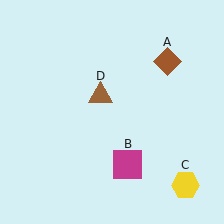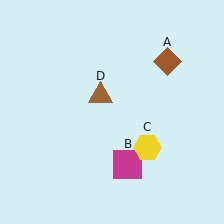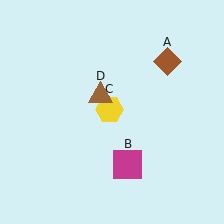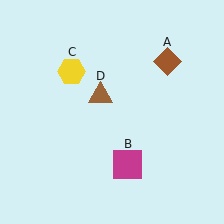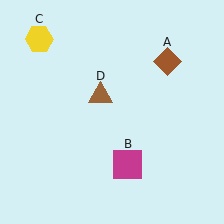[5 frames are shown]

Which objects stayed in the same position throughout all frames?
Brown diamond (object A) and magenta square (object B) and brown triangle (object D) remained stationary.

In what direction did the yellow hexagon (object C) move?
The yellow hexagon (object C) moved up and to the left.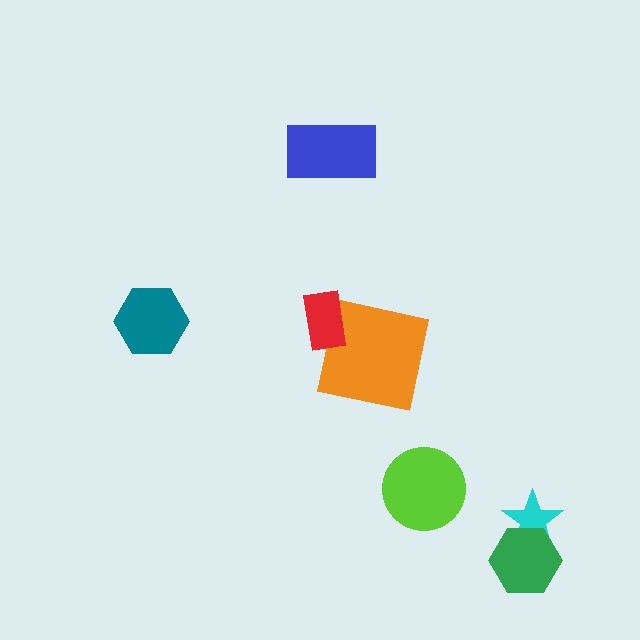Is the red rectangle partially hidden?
No, no other shape covers it.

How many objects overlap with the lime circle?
0 objects overlap with the lime circle.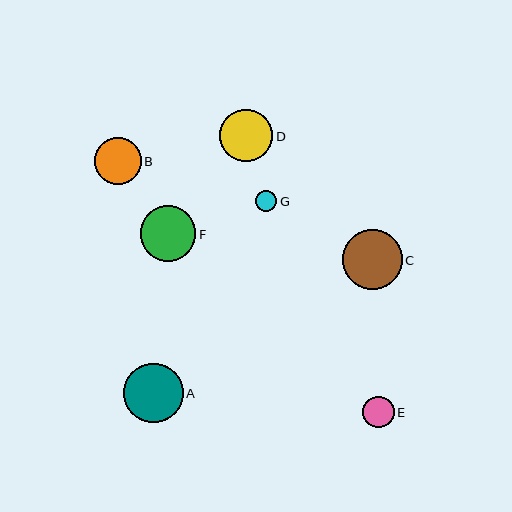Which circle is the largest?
Circle C is the largest with a size of approximately 60 pixels.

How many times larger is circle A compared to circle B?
Circle A is approximately 1.3 times the size of circle B.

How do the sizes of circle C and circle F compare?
Circle C and circle F are approximately the same size.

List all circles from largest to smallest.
From largest to smallest: C, A, F, D, B, E, G.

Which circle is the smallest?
Circle G is the smallest with a size of approximately 21 pixels.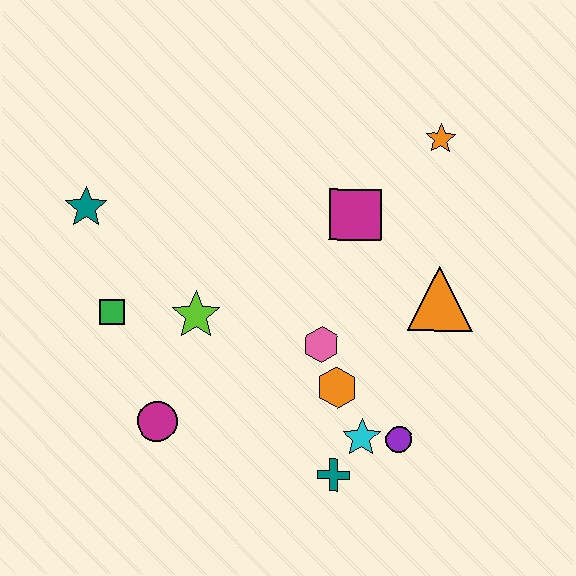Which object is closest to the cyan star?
The purple circle is closest to the cyan star.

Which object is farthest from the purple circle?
The teal star is farthest from the purple circle.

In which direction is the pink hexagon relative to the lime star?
The pink hexagon is to the right of the lime star.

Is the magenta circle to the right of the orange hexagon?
No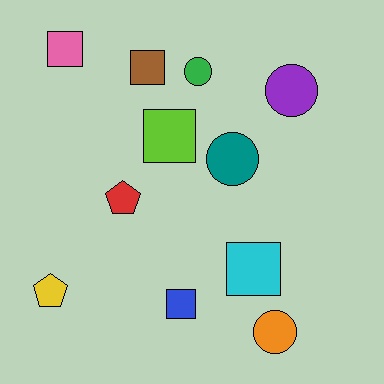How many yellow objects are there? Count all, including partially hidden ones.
There is 1 yellow object.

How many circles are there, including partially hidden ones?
There are 4 circles.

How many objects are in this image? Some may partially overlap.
There are 11 objects.